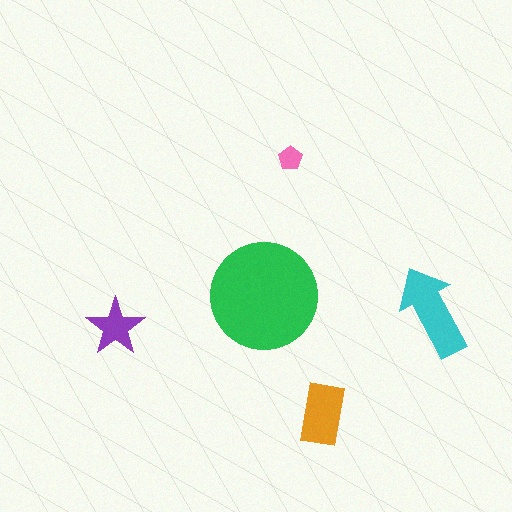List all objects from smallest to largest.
The pink pentagon, the purple star, the orange rectangle, the cyan arrow, the green circle.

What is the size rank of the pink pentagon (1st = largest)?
5th.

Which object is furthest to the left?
The purple star is leftmost.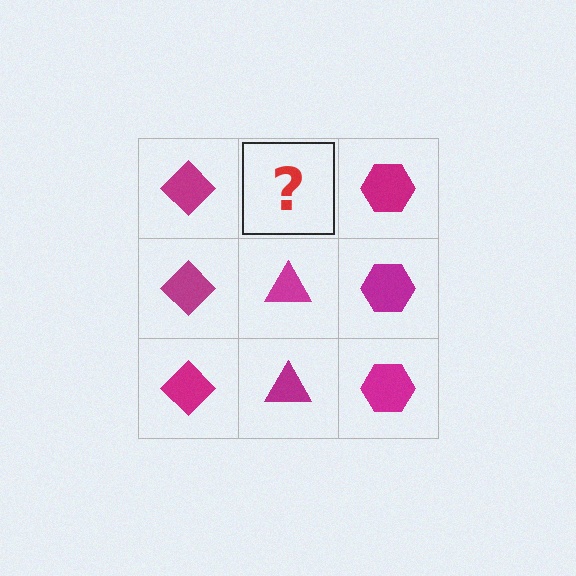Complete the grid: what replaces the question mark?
The question mark should be replaced with a magenta triangle.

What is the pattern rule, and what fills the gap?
The rule is that each column has a consistent shape. The gap should be filled with a magenta triangle.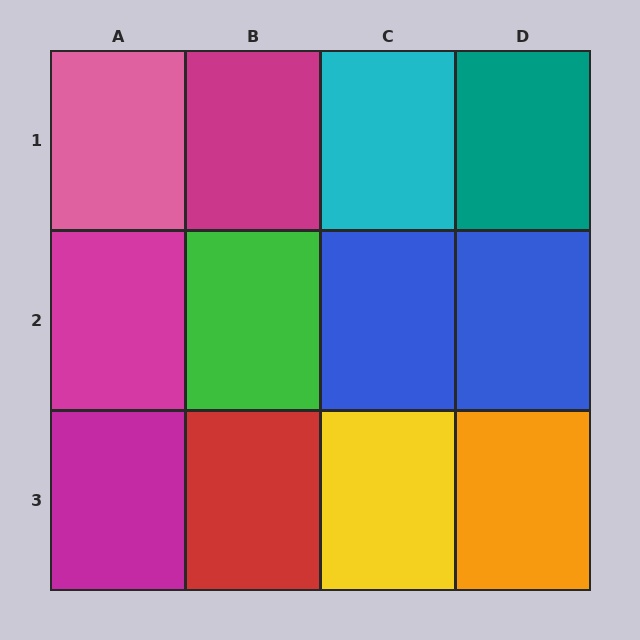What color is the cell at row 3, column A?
Magenta.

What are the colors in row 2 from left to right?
Magenta, green, blue, blue.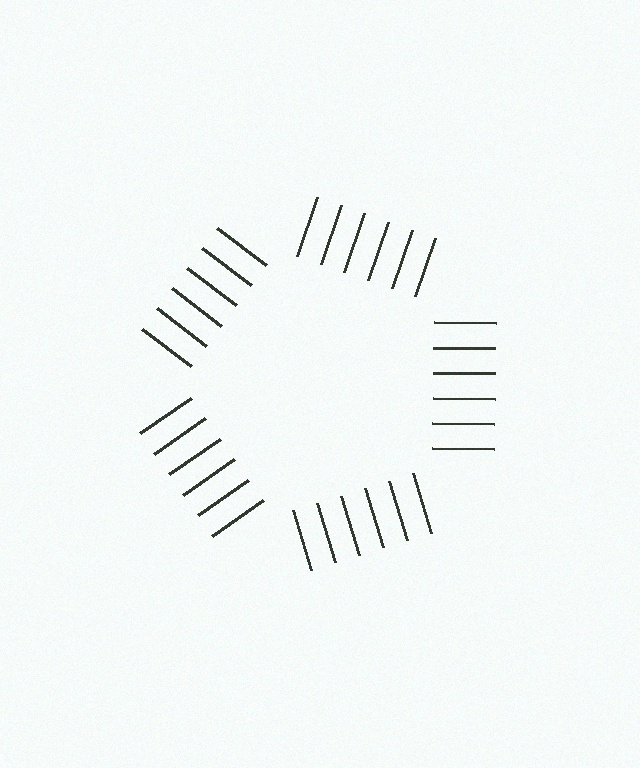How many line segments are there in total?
30 — 6 along each of the 5 edges.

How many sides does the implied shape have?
5 sides — the line-ends trace a pentagon.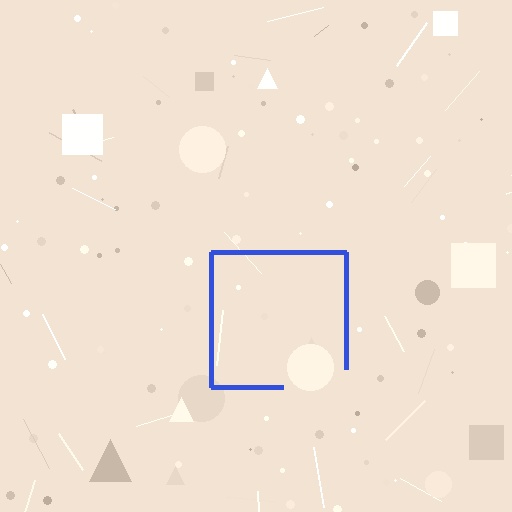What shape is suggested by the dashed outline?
The dashed outline suggests a square.